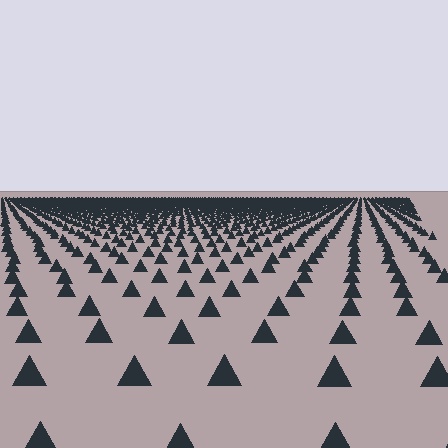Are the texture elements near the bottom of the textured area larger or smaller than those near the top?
Larger. Near the bottom, elements are closer to the viewer and appear at a bigger on-screen size.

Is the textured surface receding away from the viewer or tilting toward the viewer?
The surface is receding away from the viewer. Texture elements get smaller and denser toward the top.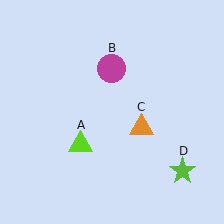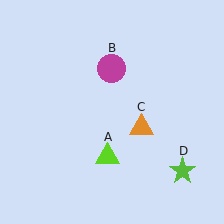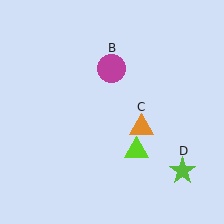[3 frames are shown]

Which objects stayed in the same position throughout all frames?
Magenta circle (object B) and orange triangle (object C) and lime star (object D) remained stationary.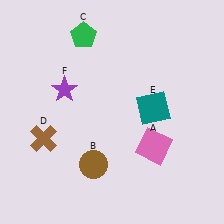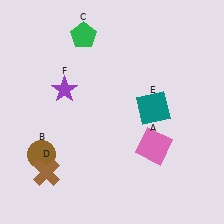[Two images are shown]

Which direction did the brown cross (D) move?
The brown cross (D) moved down.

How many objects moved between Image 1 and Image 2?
2 objects moved between the two images.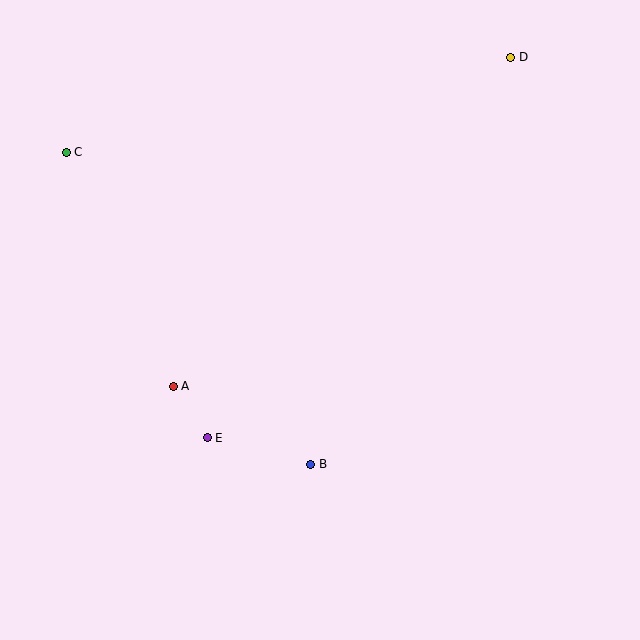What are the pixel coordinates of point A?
Point A is at (173, 387).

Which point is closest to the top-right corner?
Point D is closest to the top-right corner.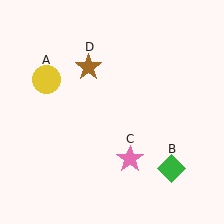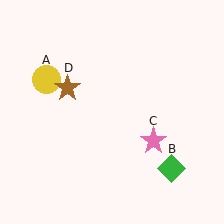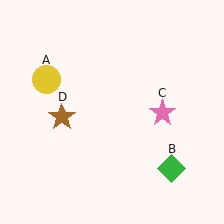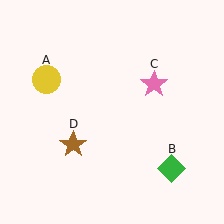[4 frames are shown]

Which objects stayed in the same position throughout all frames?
Yellow circle (object A) and green diamond (object B) remained stationary.